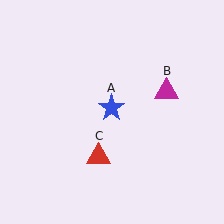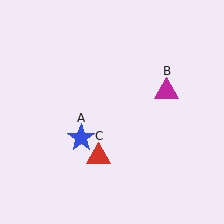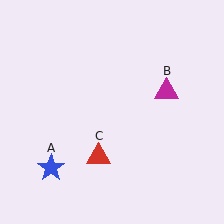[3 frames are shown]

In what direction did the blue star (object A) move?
The blue star (object A) moved down and to the left.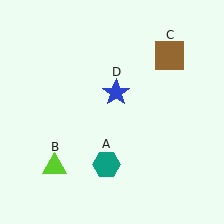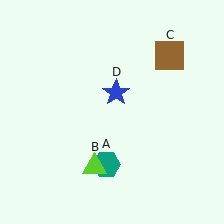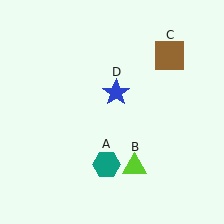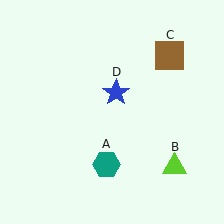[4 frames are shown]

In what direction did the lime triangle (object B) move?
The lime triangle (object B) moved right.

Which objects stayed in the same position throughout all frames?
Teal hexagon (object A) and brown square (object C) and blue star (object D) remained stationary.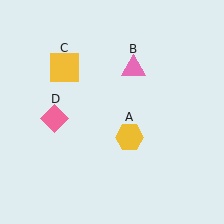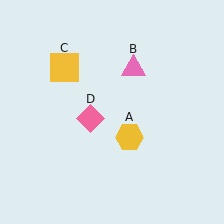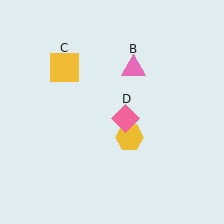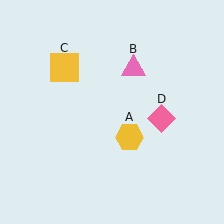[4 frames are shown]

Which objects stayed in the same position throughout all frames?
Yellow hexagon (object A) and pink triangle (object B) and yellow square (object C) remained stationary.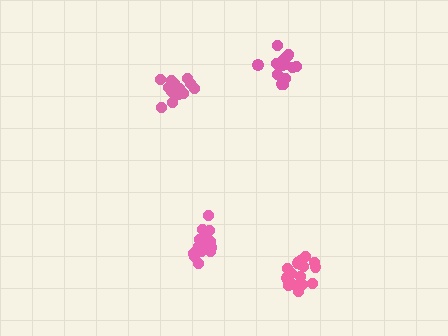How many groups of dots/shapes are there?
There are 4 groups.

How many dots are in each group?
Group 1: 15 dots, Group 2: 19 dots, Group 3: 16 dots, Group 4: 17 dots (67 total).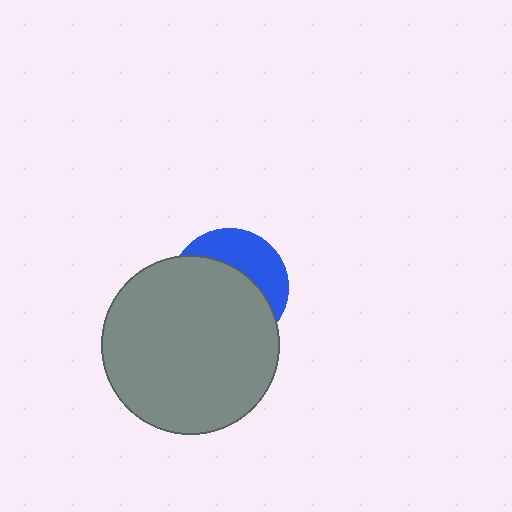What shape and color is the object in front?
The object in front is a gray circle.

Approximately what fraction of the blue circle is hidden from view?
Roughly 64% of the blue circle is hidden behind the gray circle.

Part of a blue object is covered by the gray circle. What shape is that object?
It is a circle.